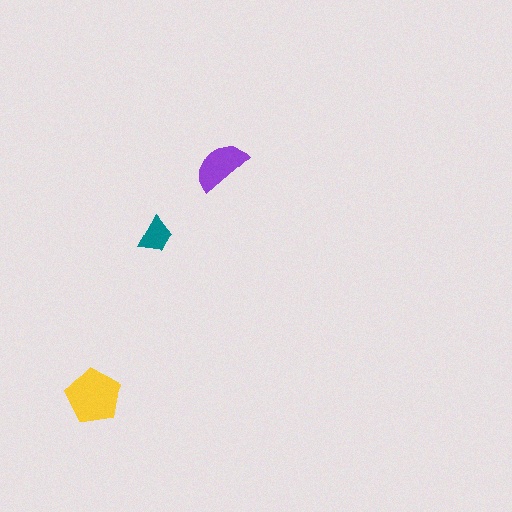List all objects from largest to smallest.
The yellow pentagon, the purple semicircle, the teal trapezoid.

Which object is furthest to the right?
The purple semicircle is rightmost.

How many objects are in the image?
There are 3 objects in the image.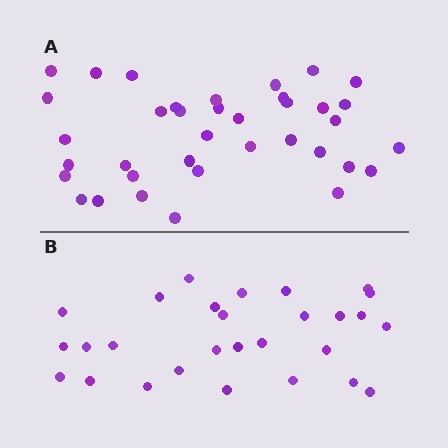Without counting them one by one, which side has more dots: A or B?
Region A (the top region) has more dots.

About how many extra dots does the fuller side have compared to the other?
Region A has roughly 8 or so more dots than region B.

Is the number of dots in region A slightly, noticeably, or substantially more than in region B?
Region A has noticeably more, but not dramatically so. The ratio is roughly 1.3 to 1.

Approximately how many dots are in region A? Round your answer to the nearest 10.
About 40 dots. (The exact count is 37, which rounds to 40.)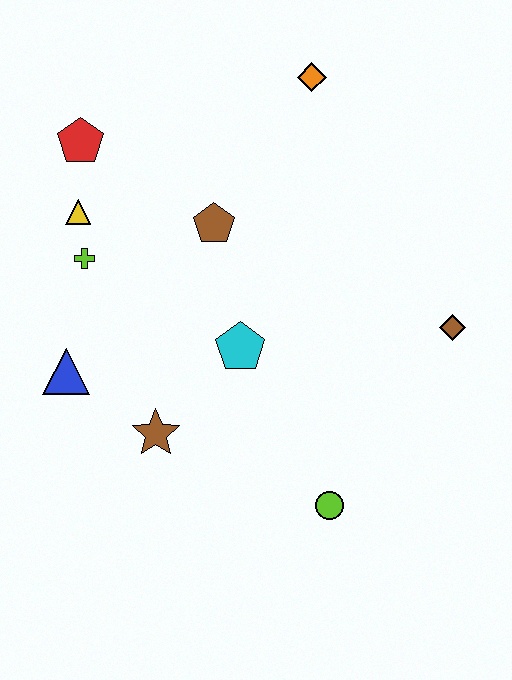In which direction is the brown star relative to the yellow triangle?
The brown star is below the yellow triangle.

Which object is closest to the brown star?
The blue triangle is closest to the brown star.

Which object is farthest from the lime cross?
The brown diamond is farthest from the lime cross.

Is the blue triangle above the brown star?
Yes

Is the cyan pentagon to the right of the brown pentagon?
Yes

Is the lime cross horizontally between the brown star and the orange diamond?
No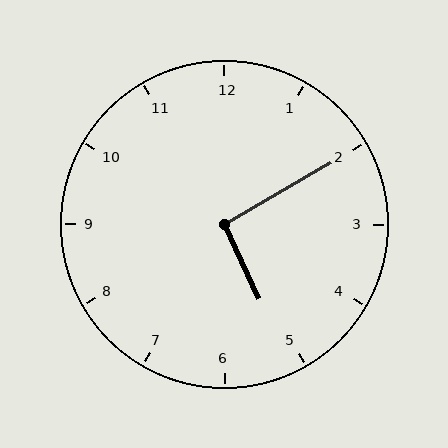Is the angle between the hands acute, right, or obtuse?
It is right.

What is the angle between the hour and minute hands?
Approximately 95 degrees.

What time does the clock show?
5:10.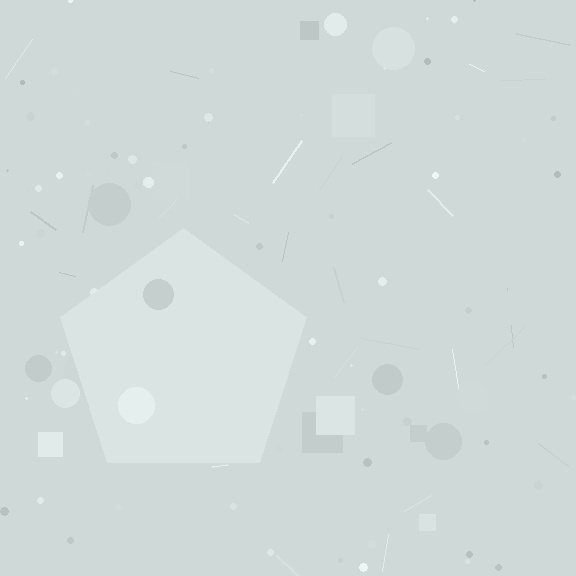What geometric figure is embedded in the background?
A pentagon is embedded in the background.